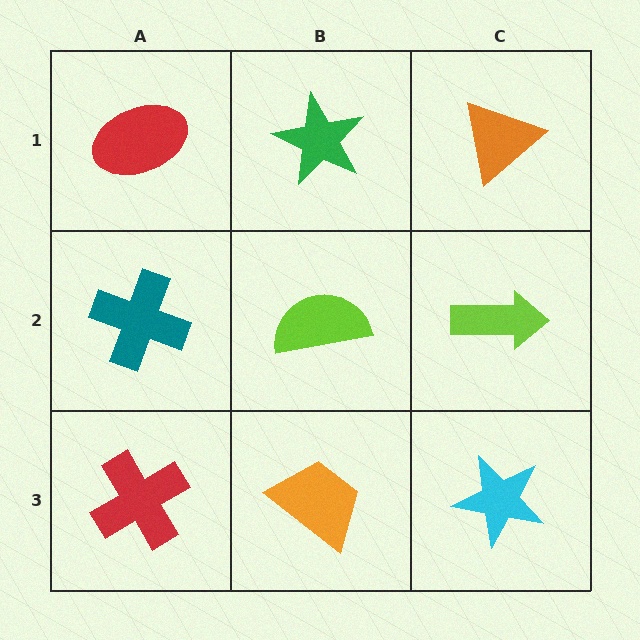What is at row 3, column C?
A cyan star.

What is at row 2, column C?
A lime arrow.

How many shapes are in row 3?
3 shapes.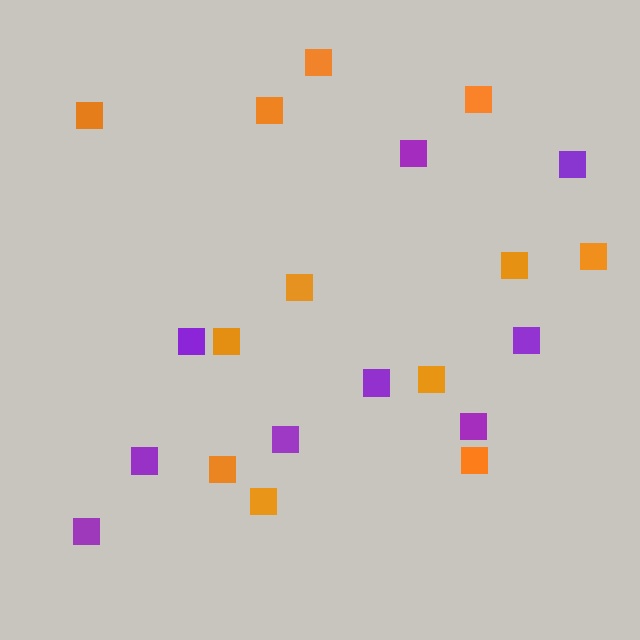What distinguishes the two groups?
There are 2 groups: one group of orange squares (12) and one group of purple squares (9).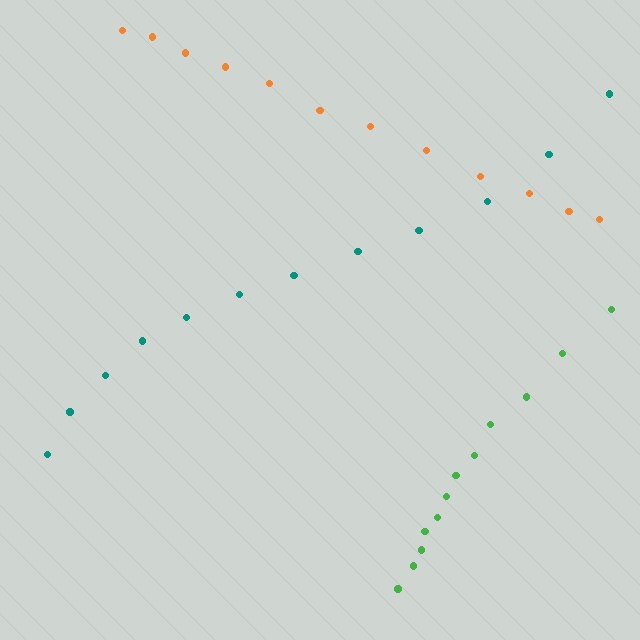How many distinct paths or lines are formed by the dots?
There are 3 distinct paths.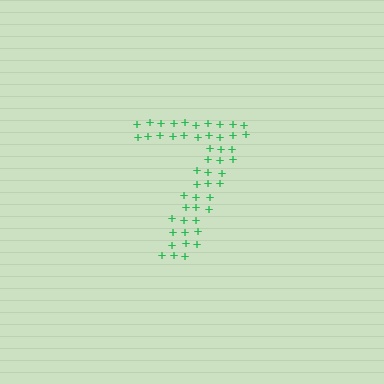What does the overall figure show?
The overall figure shows the digit 7.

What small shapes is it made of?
It is made of small plus signs.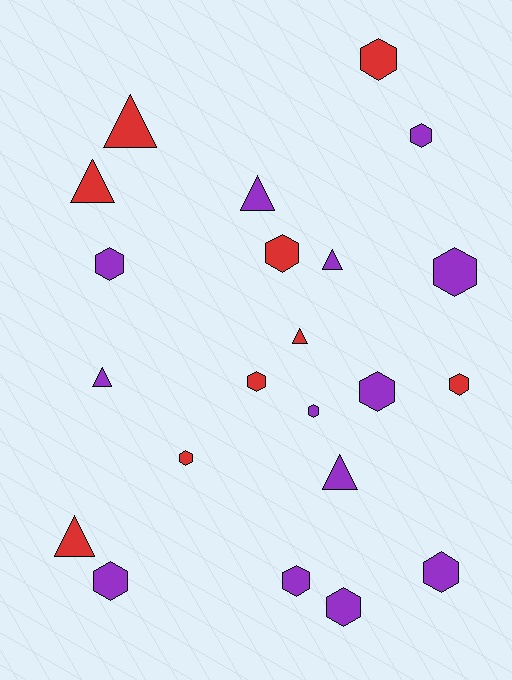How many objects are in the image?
There are 22 objects.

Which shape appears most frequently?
Hexagon, with 14 objects.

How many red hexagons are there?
There are 5 red hexagons.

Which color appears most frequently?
Purple, with 13 objects.